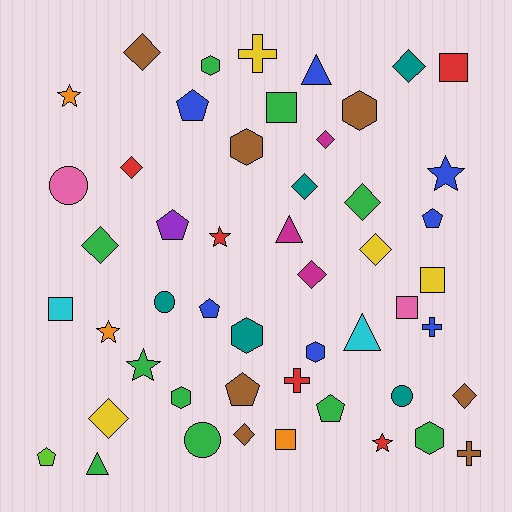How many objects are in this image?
There are 50 objects.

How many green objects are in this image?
There are 10 green objects.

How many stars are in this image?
There are 6 stars.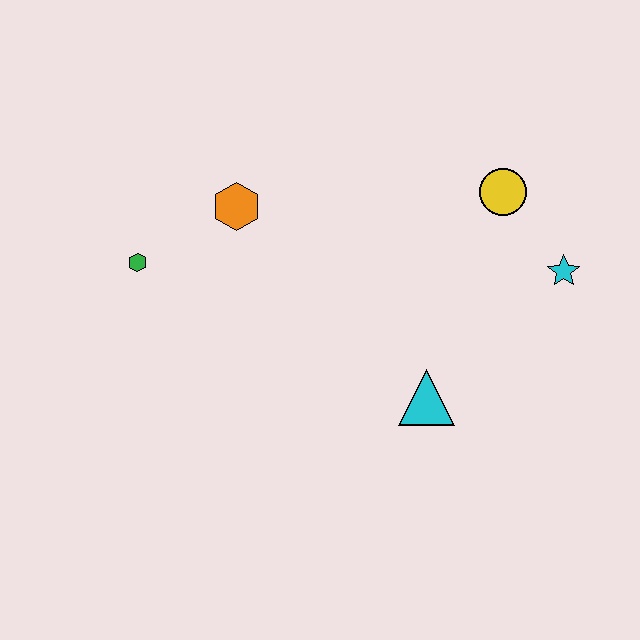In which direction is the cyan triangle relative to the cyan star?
The cyan triangle is to the left of the cyan star.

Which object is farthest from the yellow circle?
The green hexagon is farthest from the yellow circle.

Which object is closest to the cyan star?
The yellow circle is closest to the cyan star.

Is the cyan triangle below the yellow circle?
Yes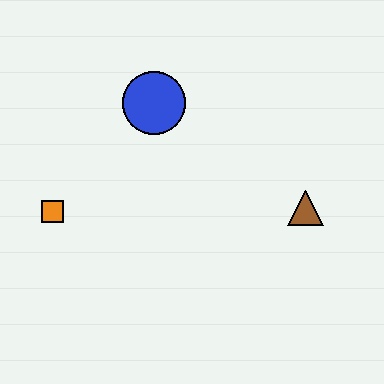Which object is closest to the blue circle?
The orange square is closest to the blue circle.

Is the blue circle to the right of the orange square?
Yes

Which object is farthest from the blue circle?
The brown triangle is farthest from the blue circle.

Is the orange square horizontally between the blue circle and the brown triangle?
No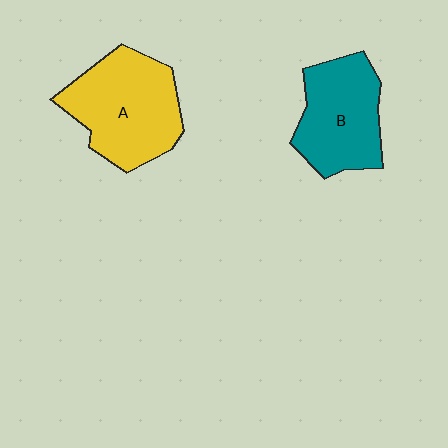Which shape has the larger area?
Shape A (yellow).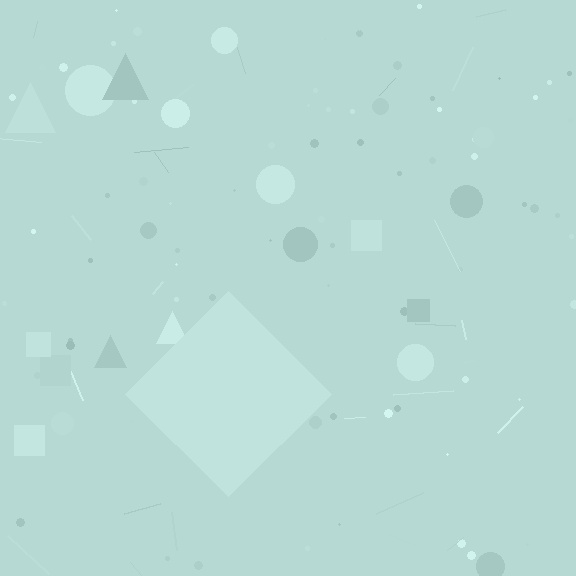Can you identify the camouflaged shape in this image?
The camouflaged shape is a diamond.